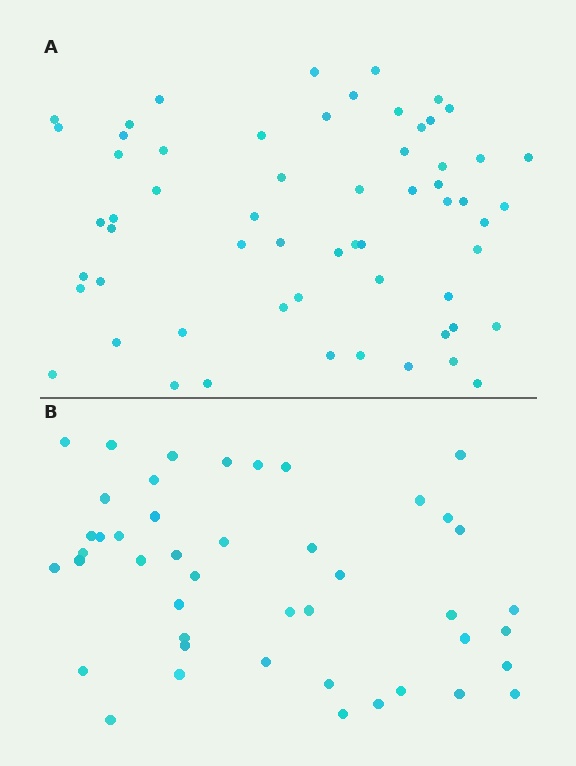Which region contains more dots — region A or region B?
Region A (the top region) has more dots.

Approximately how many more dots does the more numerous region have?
Region A has approximately 15 more dots than region B.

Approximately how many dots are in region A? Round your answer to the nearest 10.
About 60 dots.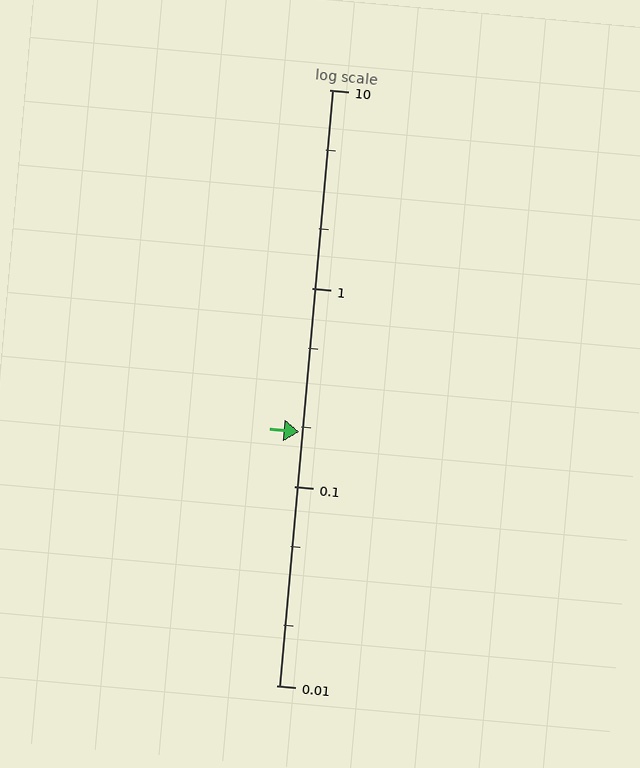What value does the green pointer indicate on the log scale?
The pointer indicates approximately 0.19.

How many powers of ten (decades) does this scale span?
The scale spans 3 decades, from 0.01 to 10.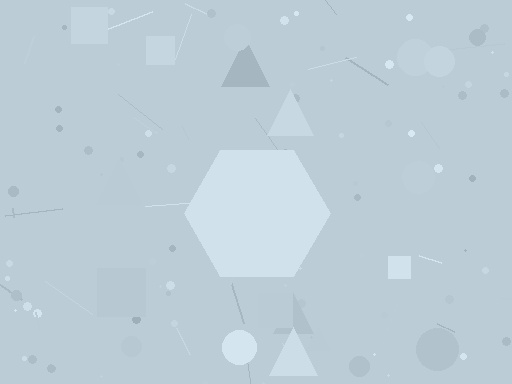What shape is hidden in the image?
A hexagon is hidden in the image.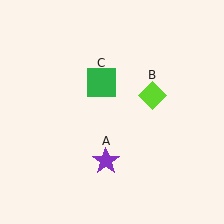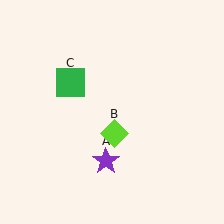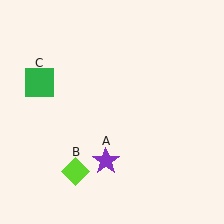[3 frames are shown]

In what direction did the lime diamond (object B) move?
The lime diamond (object B) moved down and to the left.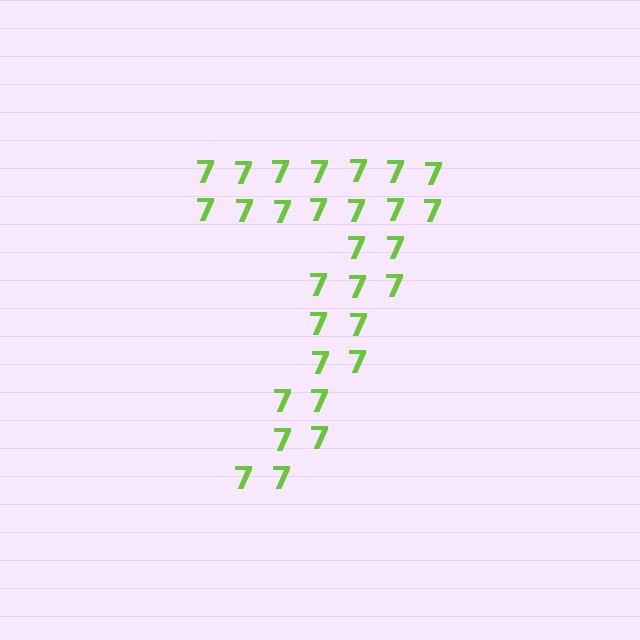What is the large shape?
The large shape is the digit 7.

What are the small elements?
The small elements are digit 7's.